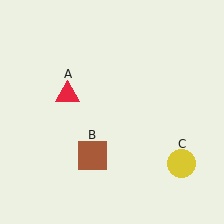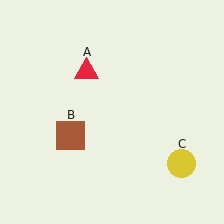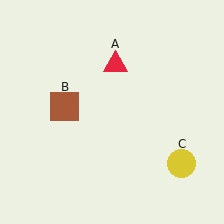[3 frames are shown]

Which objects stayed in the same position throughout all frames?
Yellow circle (object C) remained stationary.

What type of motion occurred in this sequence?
The red triangle (object A), brown square (object B) rotated clockwise around the center of the scene.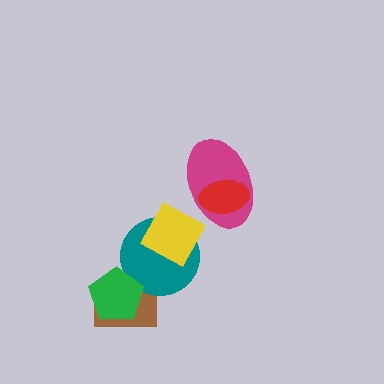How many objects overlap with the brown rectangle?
2 objects overlap with the brown rectangle.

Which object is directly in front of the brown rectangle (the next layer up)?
The teal circle is directly in front of the brown rectangle.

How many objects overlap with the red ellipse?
1 object overlaps with the red ellipse.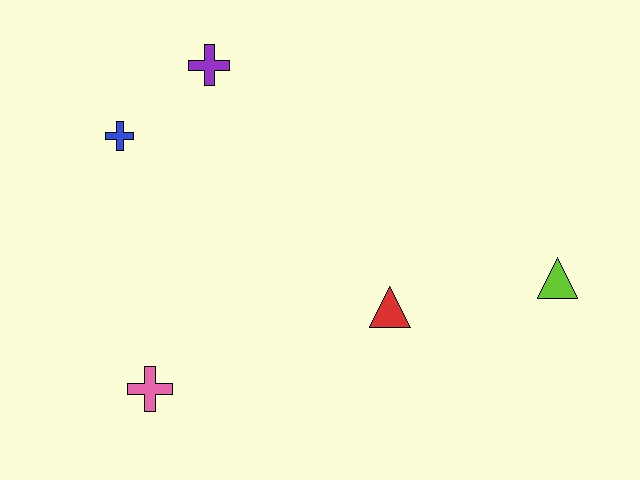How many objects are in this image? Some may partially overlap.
There are 5 objects.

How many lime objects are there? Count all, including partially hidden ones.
There is 1 lime object.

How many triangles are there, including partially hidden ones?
There are 2 triangles.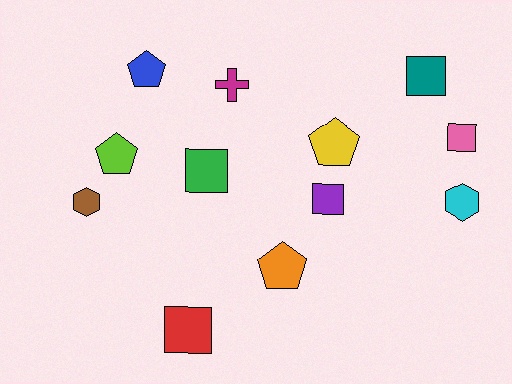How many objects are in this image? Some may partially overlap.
There are 12 objects.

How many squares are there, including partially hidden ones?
There are 5 squares.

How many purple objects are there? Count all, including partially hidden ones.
There is 1 purple object.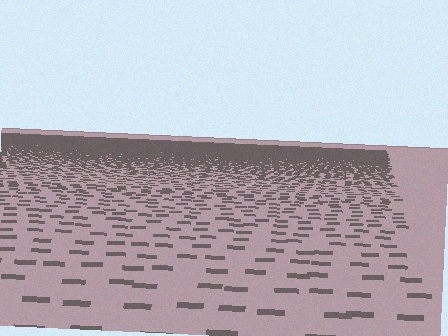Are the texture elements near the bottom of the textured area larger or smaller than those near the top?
Larger. Near the bottom, elements are closer to the viewer and appear at a bigger on-screen size.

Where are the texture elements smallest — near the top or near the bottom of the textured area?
Near the top.